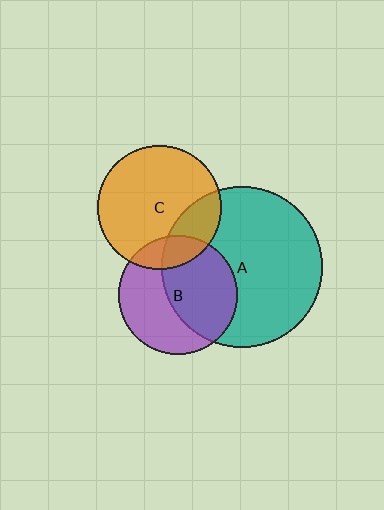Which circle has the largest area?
Circle A (teal).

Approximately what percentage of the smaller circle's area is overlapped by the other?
Approximately 55%.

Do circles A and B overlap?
Yes.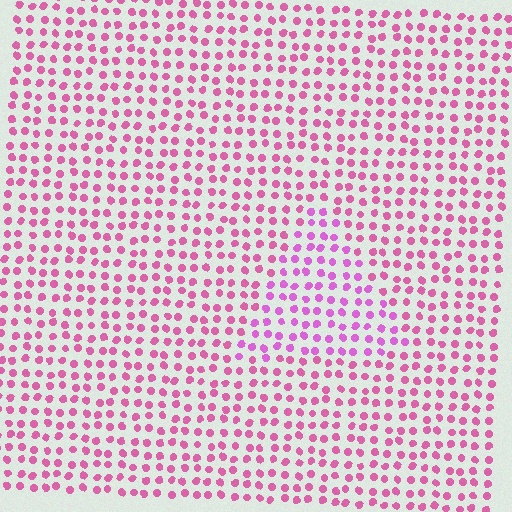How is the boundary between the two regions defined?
The boundary is defined purely by a slight shift in hue (about 23 degrees). Spacing, size, and orientation are identical on both sides.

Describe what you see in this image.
The image is filled with small pink elements in a uniform arrangement. A triangle-shaped region is visible where the elements are tinted to a slightly different hue, forming a subtle color boundary.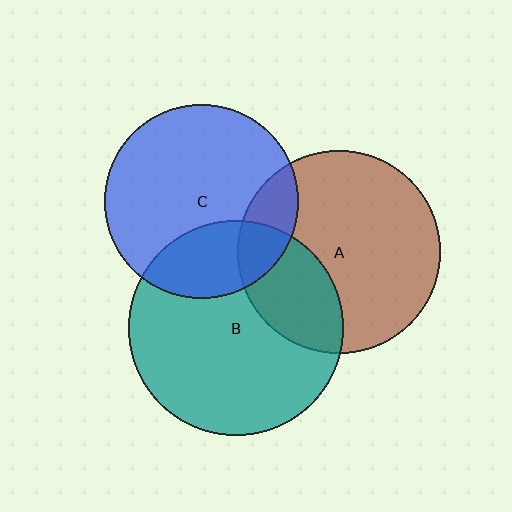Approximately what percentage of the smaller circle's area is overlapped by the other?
Approximately 15%.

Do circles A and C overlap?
Yes.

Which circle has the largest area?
Circle B (teal).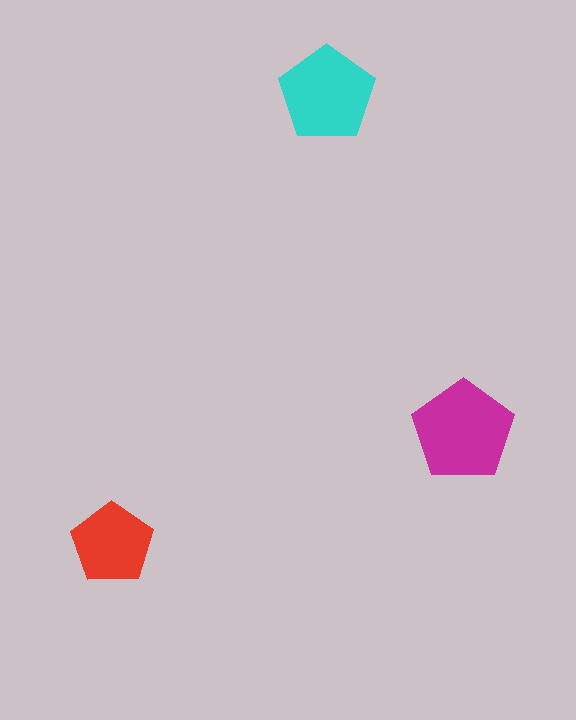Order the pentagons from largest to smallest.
the magenta one, the cyan one, the red one.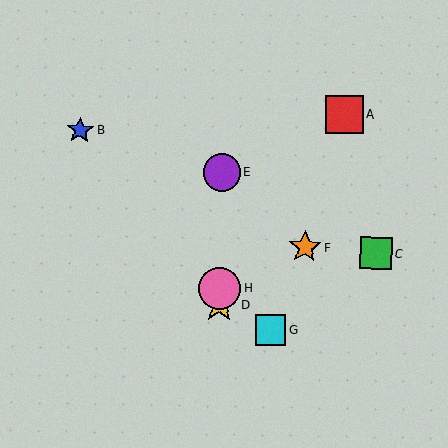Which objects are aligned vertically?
Objects D, E, H are aligned vertically.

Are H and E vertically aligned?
Yes, both are at x≈220.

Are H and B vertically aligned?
No, H is at x≈220 and B is at x≈80.